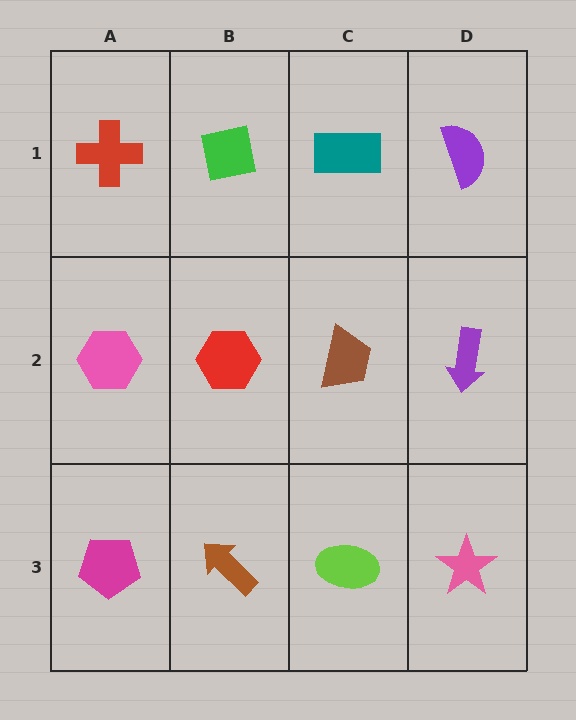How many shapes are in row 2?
4 shapes.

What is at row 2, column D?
A purple arrow.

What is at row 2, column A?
A pink hexagon.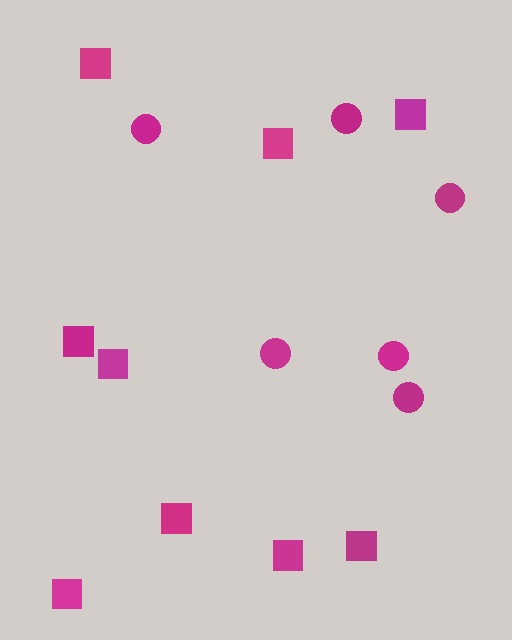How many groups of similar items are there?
There are 2 groups: one group of squares (9) and one group of circles (6).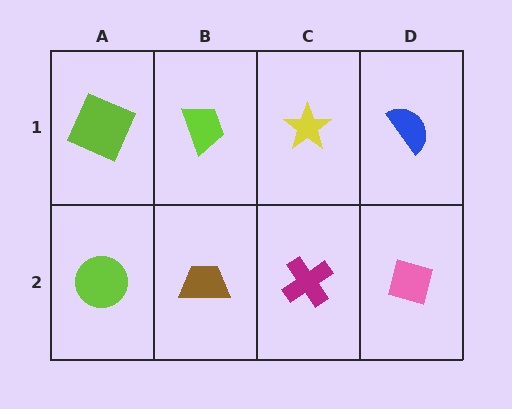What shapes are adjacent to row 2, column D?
A blue semicircle (row 1, column D), a magenta cross (row 2, column C).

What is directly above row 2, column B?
A lime trapezoid.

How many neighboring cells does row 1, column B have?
3.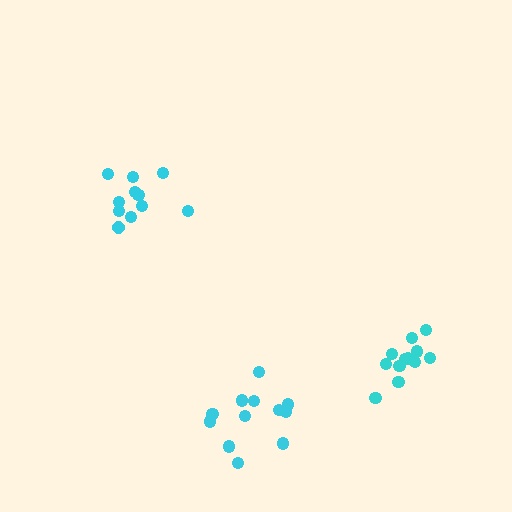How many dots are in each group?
Group 1: 12 dots, Group 2: 11 dots, Group 3: 12 dots (35 total).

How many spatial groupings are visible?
There are 3 spatial groupings.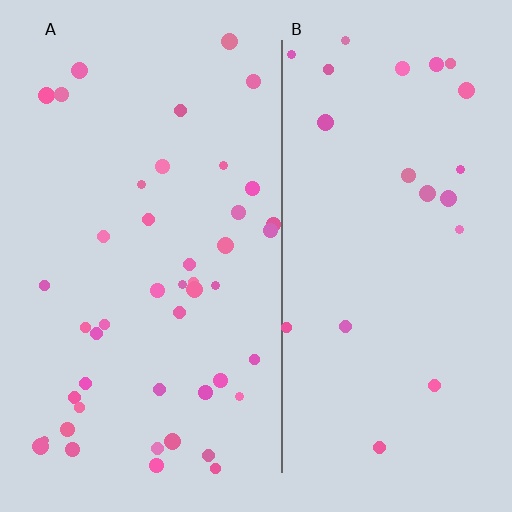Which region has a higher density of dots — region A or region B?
A (the left).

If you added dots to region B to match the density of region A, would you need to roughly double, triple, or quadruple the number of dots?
Approximately double.